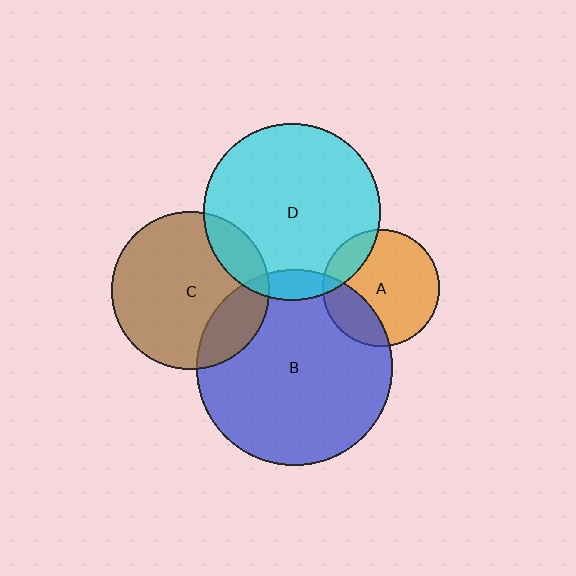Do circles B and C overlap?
Yes.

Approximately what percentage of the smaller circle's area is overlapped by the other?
Approximately 20%.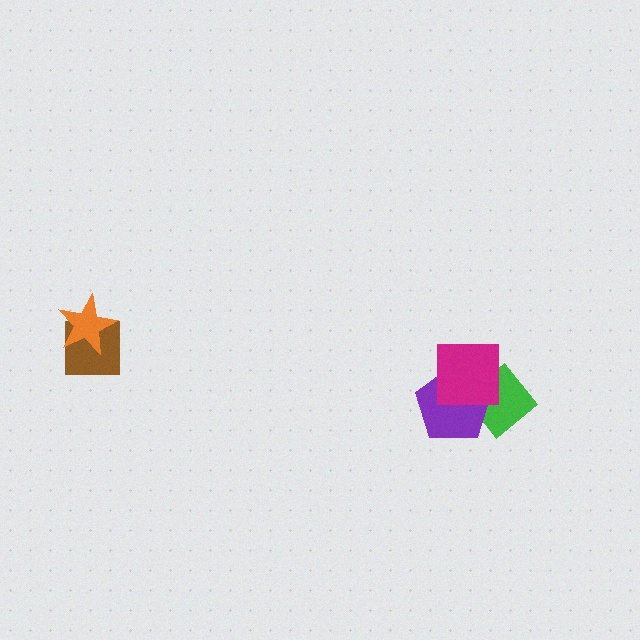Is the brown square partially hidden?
Yes, it is partially covered by another shape.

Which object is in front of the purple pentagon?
The magenta square is in front of the purple pentagon.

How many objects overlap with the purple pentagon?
2 objects overlap with the purple pentagon.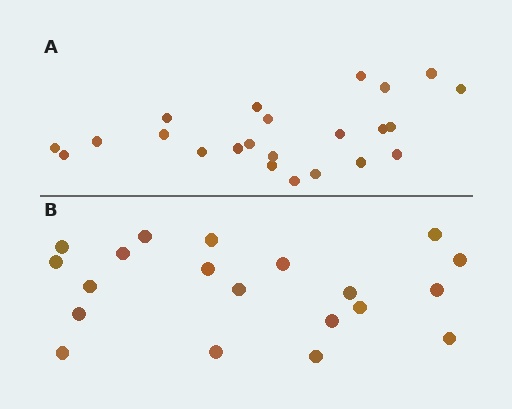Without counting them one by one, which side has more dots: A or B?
Region A (the top region) has more dots.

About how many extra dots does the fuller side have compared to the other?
Region A has just a few more — roughly 2 or 3 more dots than region B.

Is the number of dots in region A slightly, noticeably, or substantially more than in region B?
Region A has only slightly more — the two regions are fairly close. The ratio is roughly 1.1 to 1.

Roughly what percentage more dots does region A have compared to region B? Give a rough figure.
About 15% more.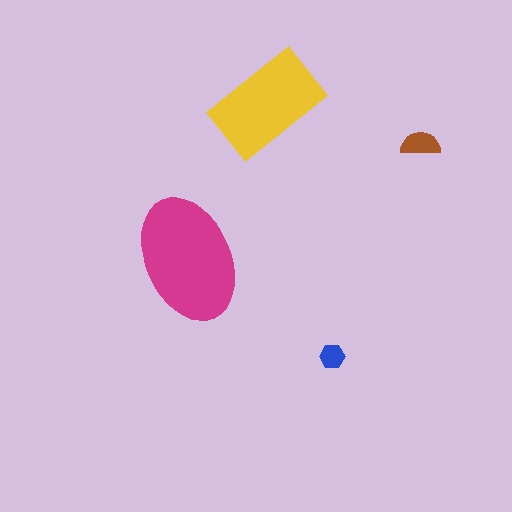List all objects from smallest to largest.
The blue hexagon, the brown semicircle, the yellow rectangle, the magenta ellipse.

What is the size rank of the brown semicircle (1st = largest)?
3rd.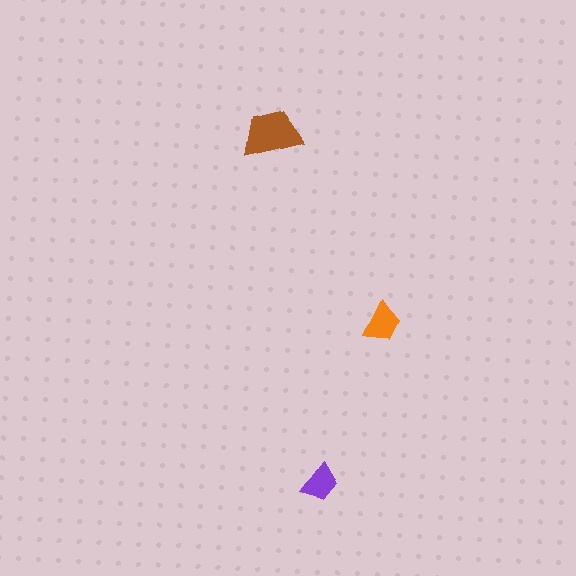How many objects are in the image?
There are 3 objects in the image.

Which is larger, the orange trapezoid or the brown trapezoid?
The brown one.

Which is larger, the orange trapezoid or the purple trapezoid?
The orange one.